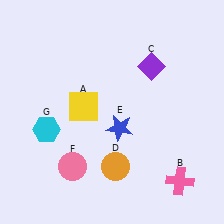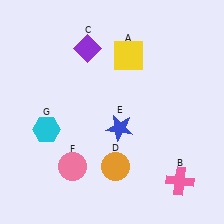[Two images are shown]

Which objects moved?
The objects that moved are: the yellow square (A), the purple diamond (C).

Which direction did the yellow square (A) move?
The yellow square (A) moved up.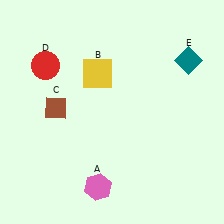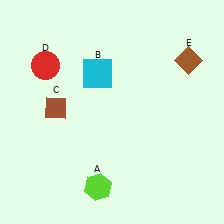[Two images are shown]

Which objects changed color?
A changed from pink to lime. B changed from yellow to cyan. E changed from teal to brown.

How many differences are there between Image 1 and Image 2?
There are 3 differences between the two images.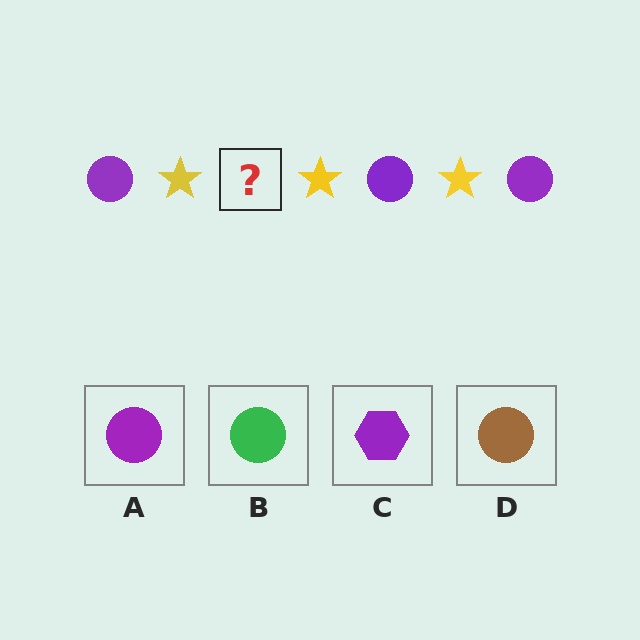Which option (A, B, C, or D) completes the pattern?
A.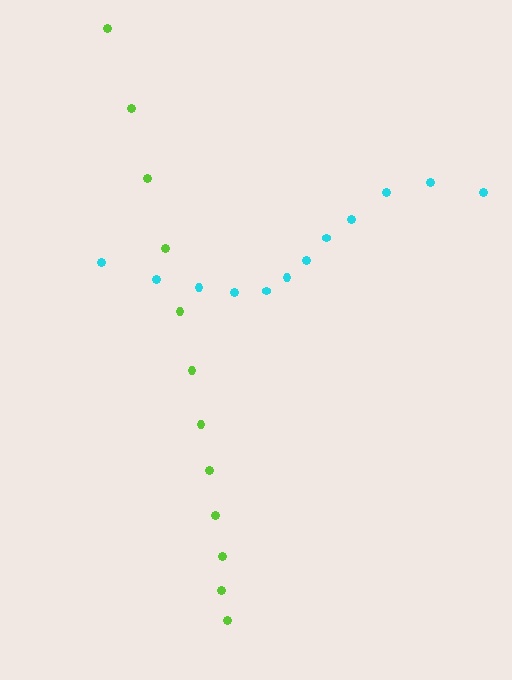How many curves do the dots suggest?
There are 2 distinct paths.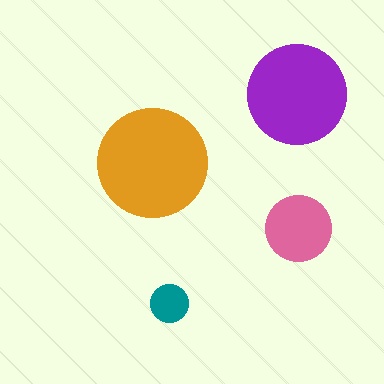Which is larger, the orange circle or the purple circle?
The orange one.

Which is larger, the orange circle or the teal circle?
The orange one.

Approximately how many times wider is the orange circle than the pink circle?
About 1.5 times wider.